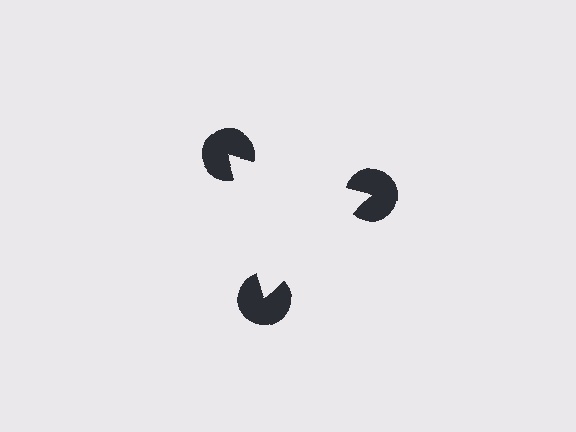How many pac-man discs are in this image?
There are 3 — one at each vertex of the illusory triangle.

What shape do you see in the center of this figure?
An illusory triangle — its edges are inferred from the aligned wedge cuts in the pac-man discs, not physically drawn.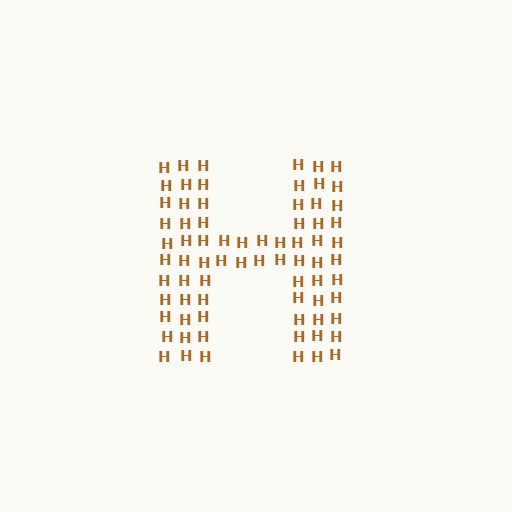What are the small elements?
The small elements are letter H's.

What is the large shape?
The large shape is the letter H.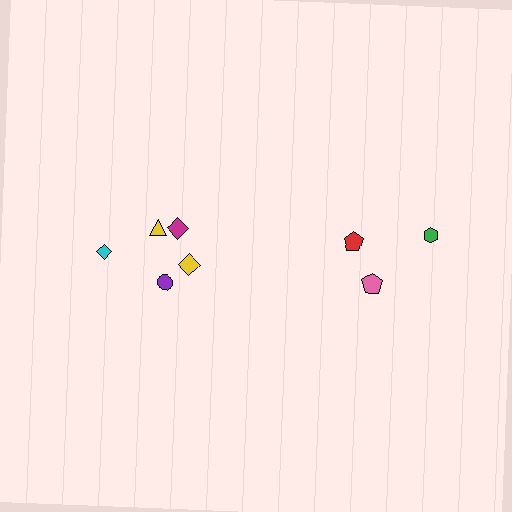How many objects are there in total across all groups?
There are 8 objects.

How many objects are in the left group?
There are 5 objects.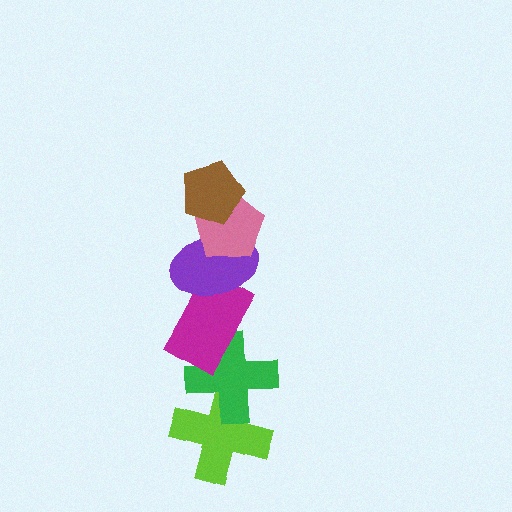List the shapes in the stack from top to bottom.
From top to bottom: the brown pentagon, the pink pentagon, the purple ellipse, the magenta rectangle, the green cross, the lime cross.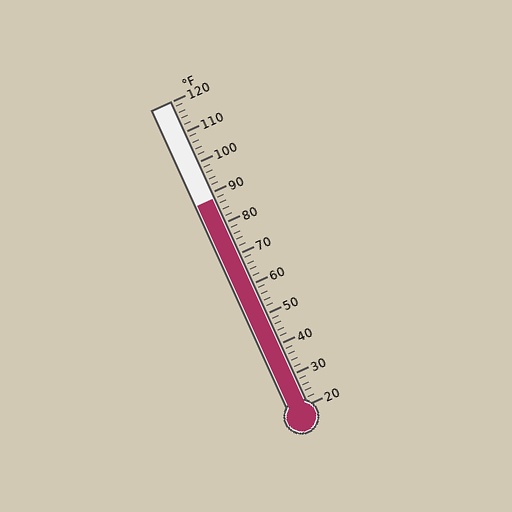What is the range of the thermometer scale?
The thermometer scale ranges from 20°F to 120°F.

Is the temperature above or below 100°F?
The temperature is below 100°F.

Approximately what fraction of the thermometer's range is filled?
The thermometer is filled to approximately 70% of its range.